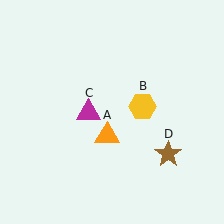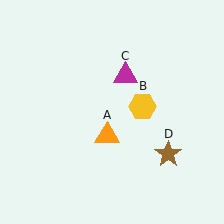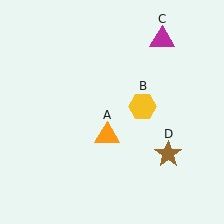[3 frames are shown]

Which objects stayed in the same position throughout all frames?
Orange triangle (object A) and yellow hexagon (object B) and brown star (object D) remained stationary.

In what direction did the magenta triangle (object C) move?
The magenta triangle (object C) moved up and to the right.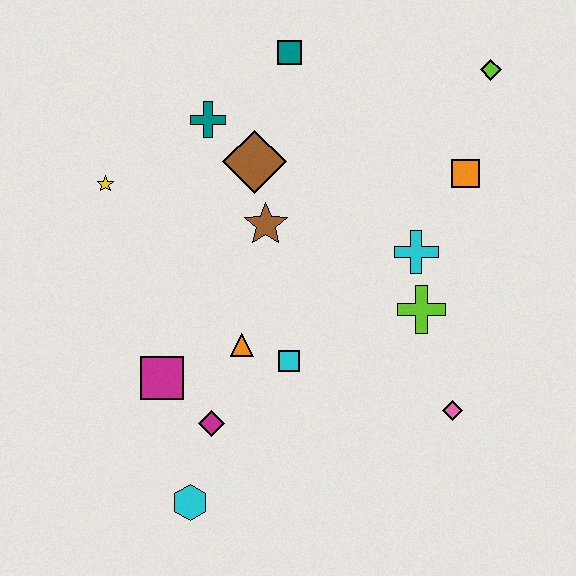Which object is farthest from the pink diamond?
The yellow star is farthest from the pink diamond.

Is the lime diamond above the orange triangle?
Yes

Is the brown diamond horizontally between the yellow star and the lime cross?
Yes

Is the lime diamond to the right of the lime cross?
Yes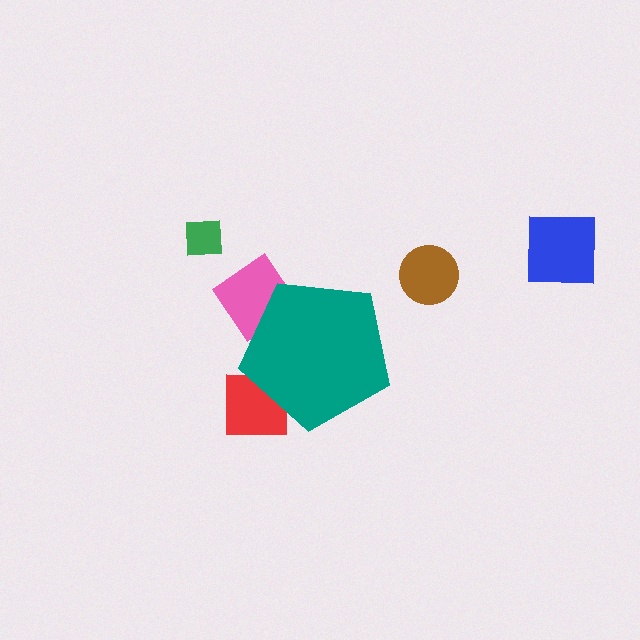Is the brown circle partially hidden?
No, the brown circle is fully visible.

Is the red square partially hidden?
Yes, the red square is partially hidden behind the teal pentagon.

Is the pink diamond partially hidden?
Yes, the pink diamond is partially hidden behind the teal pentagon.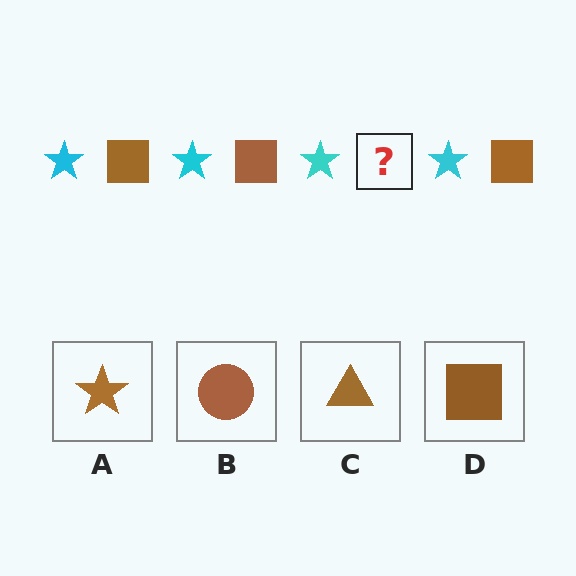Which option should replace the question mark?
Option D.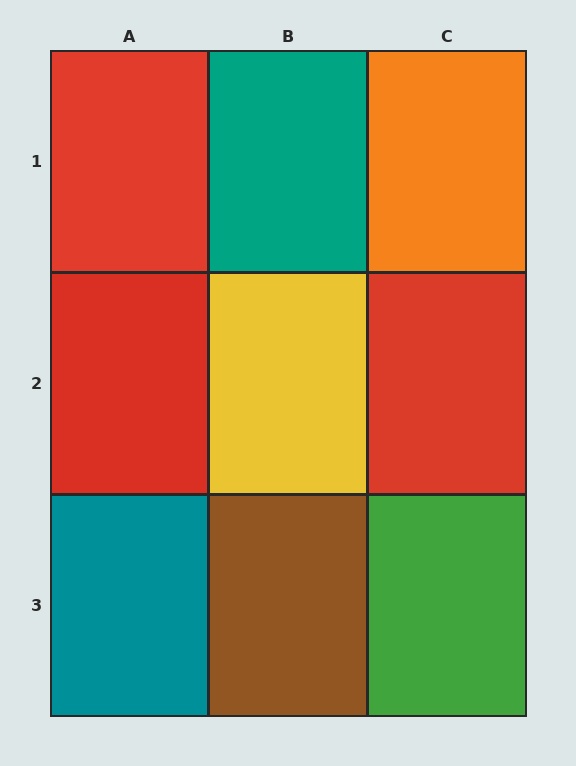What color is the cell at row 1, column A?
Red.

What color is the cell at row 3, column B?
Brown.